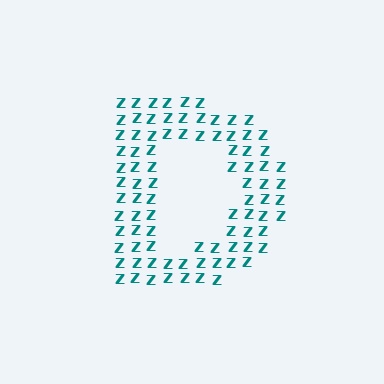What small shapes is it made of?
It is made of small letter Z's.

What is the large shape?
The large shape is the letter D.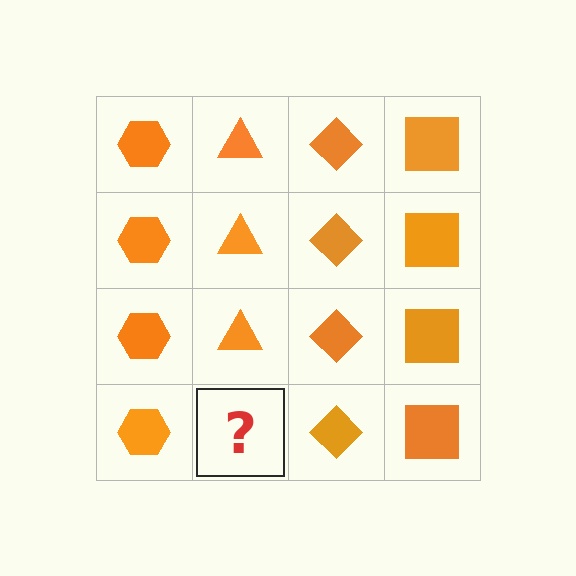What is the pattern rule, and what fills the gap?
The rule is that each column has a consistent shape. The gap should be filled with an orange triangle.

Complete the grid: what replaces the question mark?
The question mark should be replaced with an orange triangle.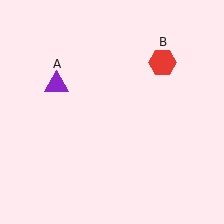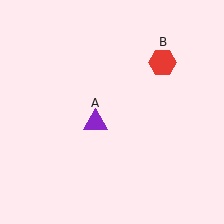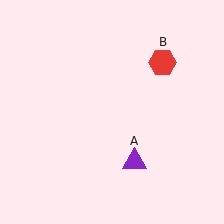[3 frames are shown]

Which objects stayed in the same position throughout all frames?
Red hexagon (object B) remained stationary.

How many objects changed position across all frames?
1 object changed position: purple triangle (object A).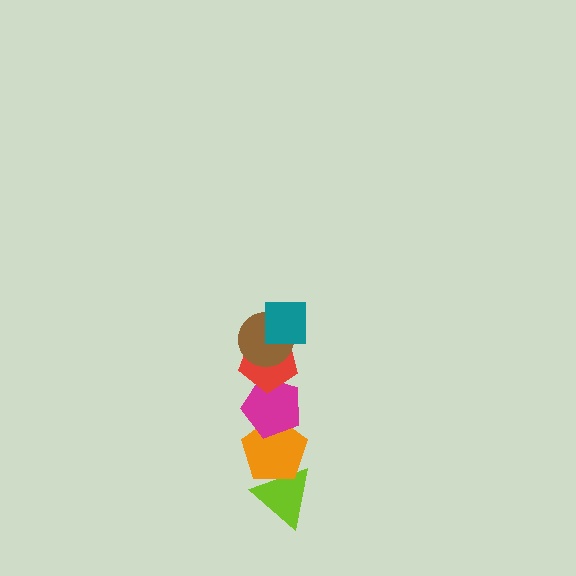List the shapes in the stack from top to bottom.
From top to bottom: the teal square, the brown circle, the red pentagon, the magenta pentagon, the orange pentagon, the lime triangle.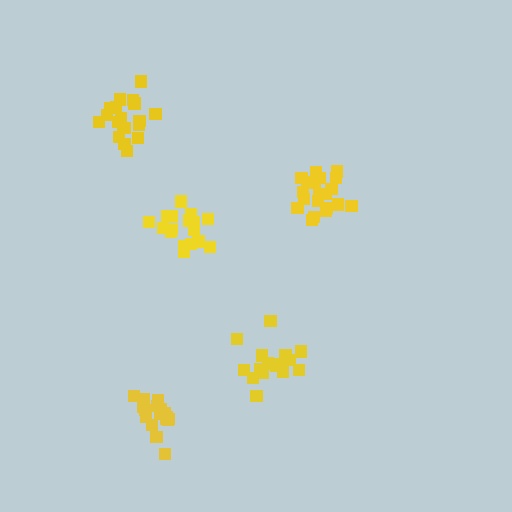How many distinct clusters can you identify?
There are 5 distinct clusters.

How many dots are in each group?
Group 1: 17 dots, Group 2: 19 dots, Group 3: 17 dots, Group 4: 18 dots, Group 5: 20 dots (91 total).